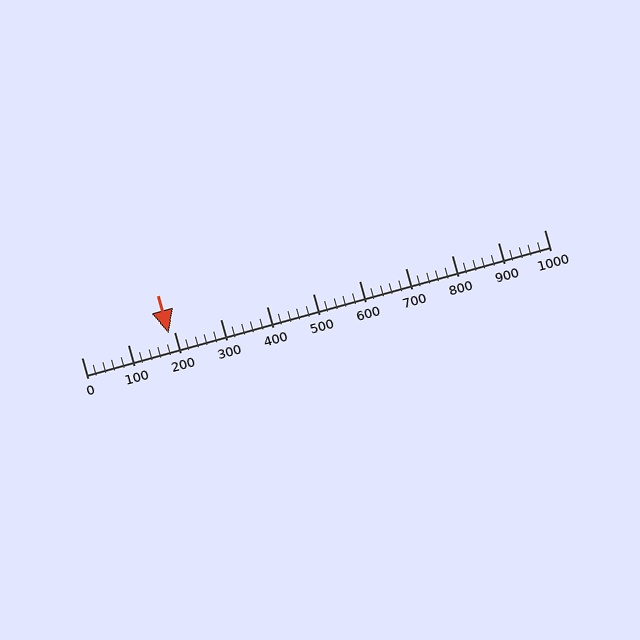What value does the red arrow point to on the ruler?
The red arrow points to approximately 189.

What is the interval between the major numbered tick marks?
The major tick marks are spaced 100 units apart.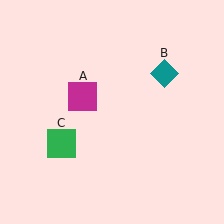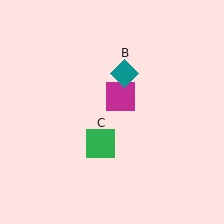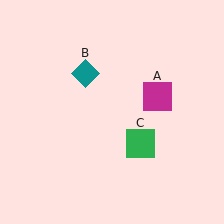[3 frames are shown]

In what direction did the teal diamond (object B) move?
The teal diamond (object B) moved left.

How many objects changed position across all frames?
3 objects changed position: magenta square (object A), teal diamond (object B), green square (object C).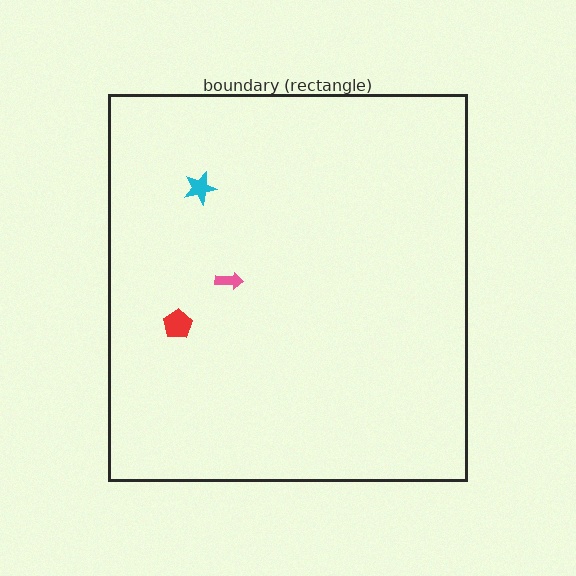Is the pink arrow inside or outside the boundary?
Inside.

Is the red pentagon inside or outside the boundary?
Inside.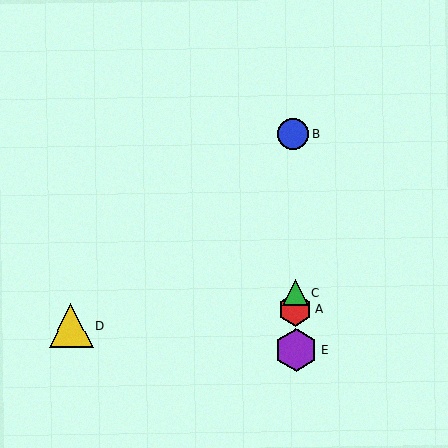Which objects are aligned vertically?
Objects A, B, C, E are aligned vertically.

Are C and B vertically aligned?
Yes, both are at x≈295.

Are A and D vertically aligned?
No, A is at x≈295 and D is at x≈71.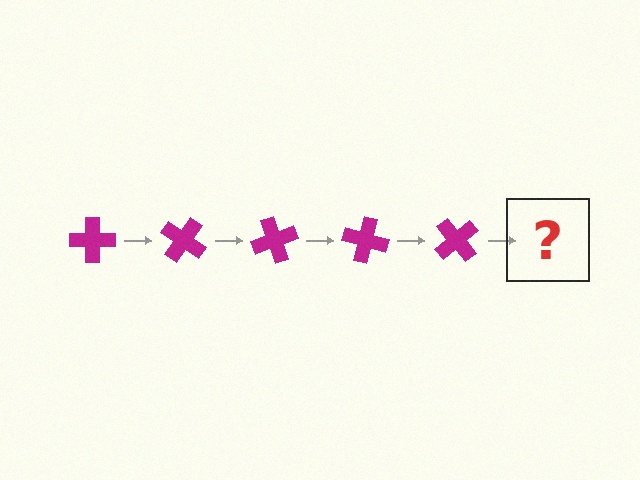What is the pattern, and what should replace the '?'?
The pattern is that the cross rotates 35 degrees each step. The '?' should be a magenta cross rotated 175 degrees.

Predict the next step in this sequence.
The next step is a magenta cross rotated 175 degrees.